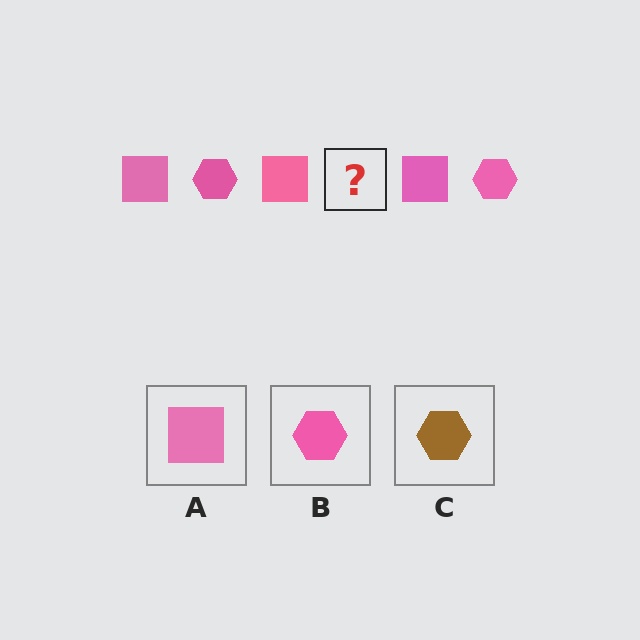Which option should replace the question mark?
Option B.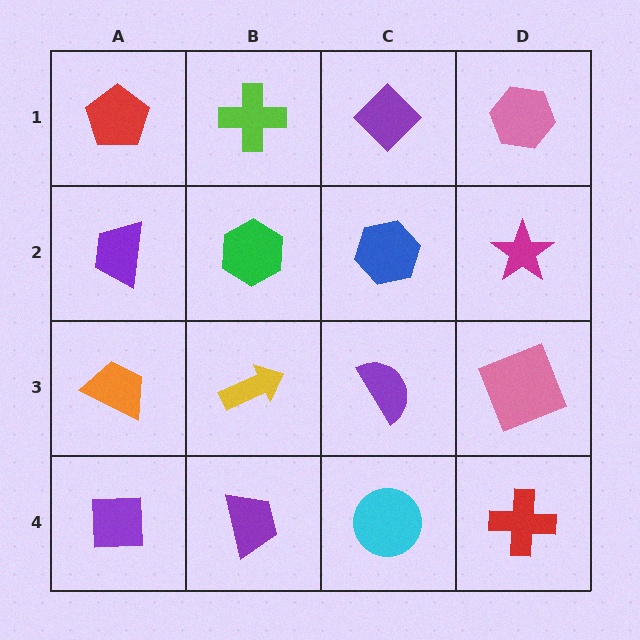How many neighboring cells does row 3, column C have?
4.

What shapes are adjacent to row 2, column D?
A pink hexagon (row 1, column D), a pink square (row 3, column D), a blue hexagon (row 2, column C).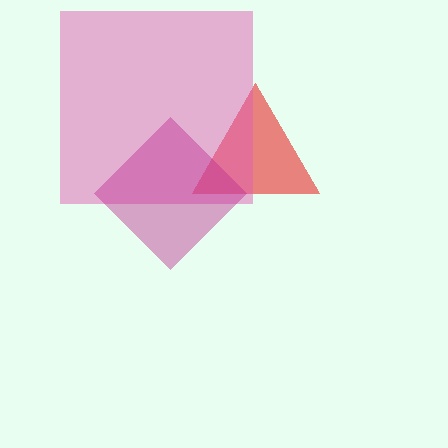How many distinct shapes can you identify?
There are 3 distinct shapes: a red triangle, a pink square, a magenta diamond.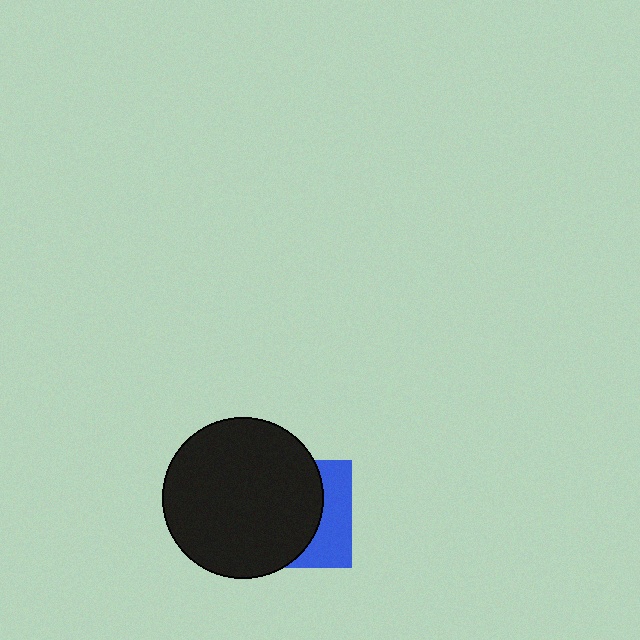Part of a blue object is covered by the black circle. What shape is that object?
It is a square.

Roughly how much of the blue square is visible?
A small part of it is visible (roughly 33%).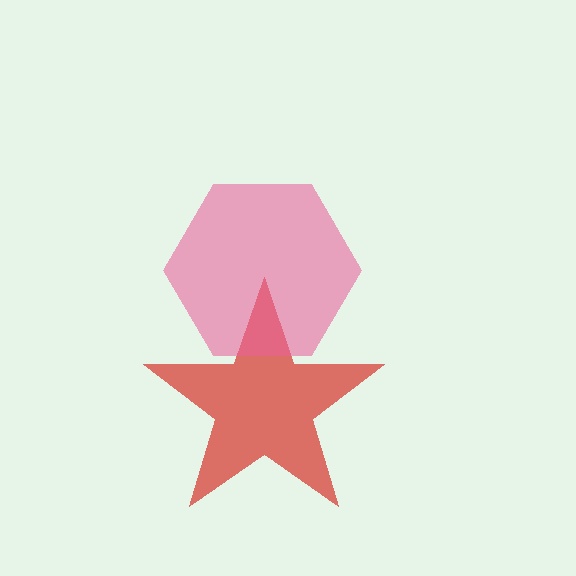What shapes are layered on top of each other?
The layered shapes are: a red star, a pink hexagon.